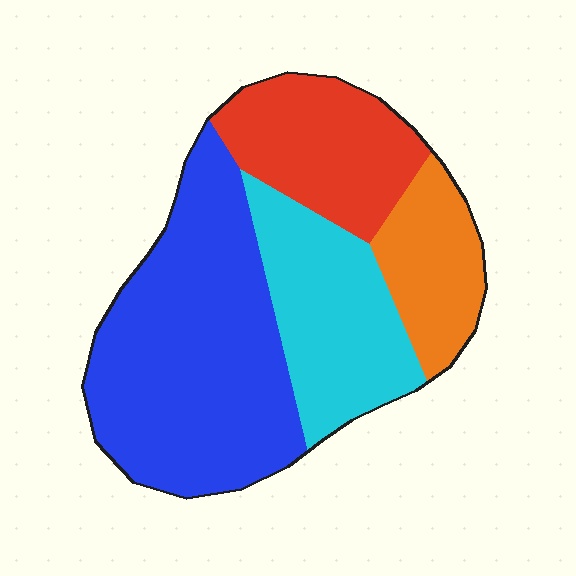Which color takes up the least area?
Orange, at roughly 15%.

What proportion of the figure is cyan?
Cyan covers roughly 20% of the figure.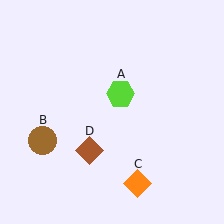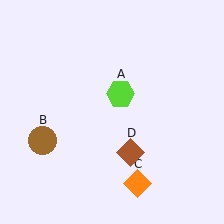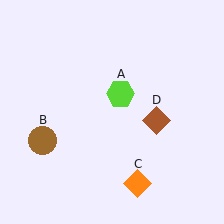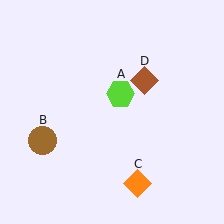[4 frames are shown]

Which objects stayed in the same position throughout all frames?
Lime hexagon (object A) and brown circle (object B) and orange diamond (object C) remained stationary.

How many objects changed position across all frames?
1 object changed position: brown diamond (object D).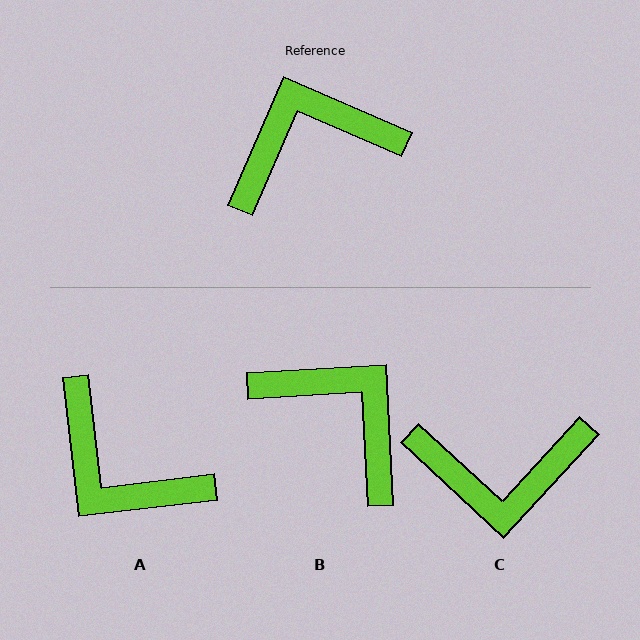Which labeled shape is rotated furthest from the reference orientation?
C, about 161 degrees away.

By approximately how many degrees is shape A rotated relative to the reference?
Approximately 120 degrees counter-clockwise.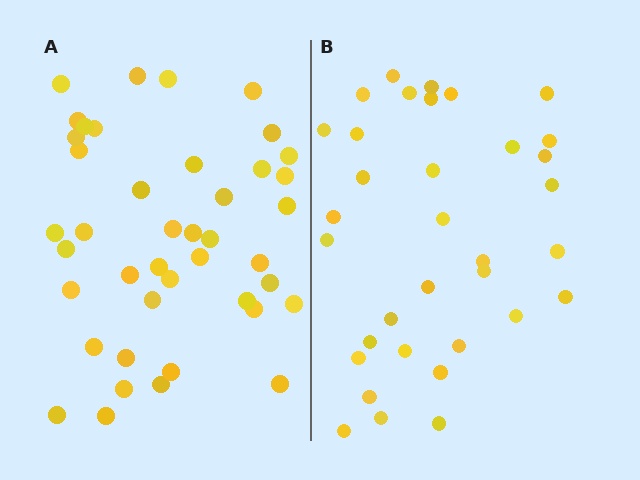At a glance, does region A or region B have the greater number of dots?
Region A (the left region) has more dots.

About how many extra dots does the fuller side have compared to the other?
Region A has roughly 8 or so more dots than region B.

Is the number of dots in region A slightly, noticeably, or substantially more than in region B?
Region A has only slightly more — the two regions are fairly close. The ratio is roughly 1.2 to 1.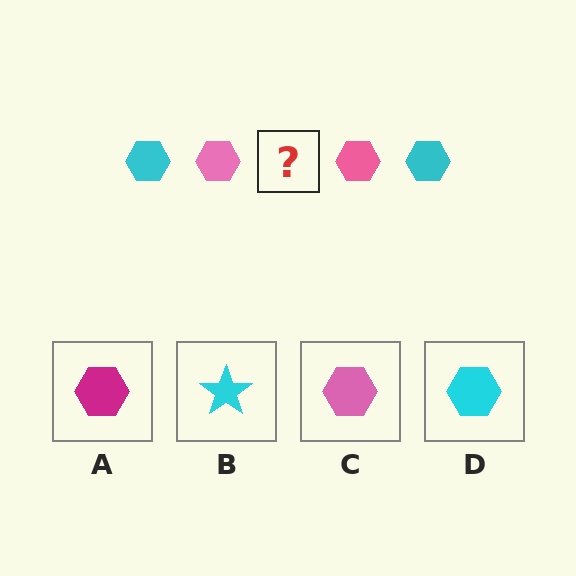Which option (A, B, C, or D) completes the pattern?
D.